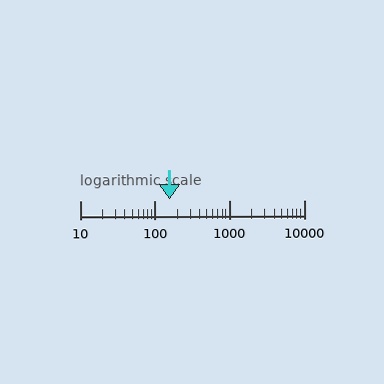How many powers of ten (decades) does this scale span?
The scale spans 3 decades, from 10 to 10000.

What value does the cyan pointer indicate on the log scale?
The pointer indicates approximately 160.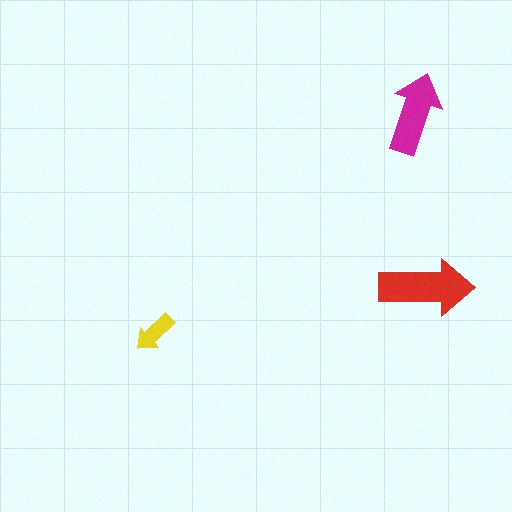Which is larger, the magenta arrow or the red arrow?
The red one.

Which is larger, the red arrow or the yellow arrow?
The red one.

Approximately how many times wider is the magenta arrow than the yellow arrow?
About 2 times wider.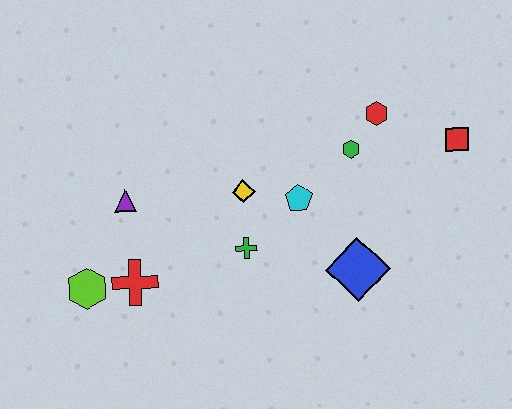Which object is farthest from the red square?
The lime hexagon is farthest from the red square.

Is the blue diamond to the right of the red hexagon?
No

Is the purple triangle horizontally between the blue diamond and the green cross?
No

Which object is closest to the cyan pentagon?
The yellow diamond is closest to the cyan pentagon.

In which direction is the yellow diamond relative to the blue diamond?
The yellow diamond is to the left of the blue diamond.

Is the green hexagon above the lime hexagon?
Yes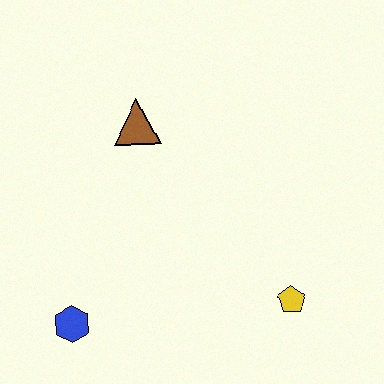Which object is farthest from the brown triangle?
The yellow pentagon is farthest from the brown triangle.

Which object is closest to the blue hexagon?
The brown triangle is closest to the blue hexagon.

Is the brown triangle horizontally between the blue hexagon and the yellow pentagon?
Yes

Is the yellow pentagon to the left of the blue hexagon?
No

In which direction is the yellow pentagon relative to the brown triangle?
The yellow pentagon is below the brown triangle.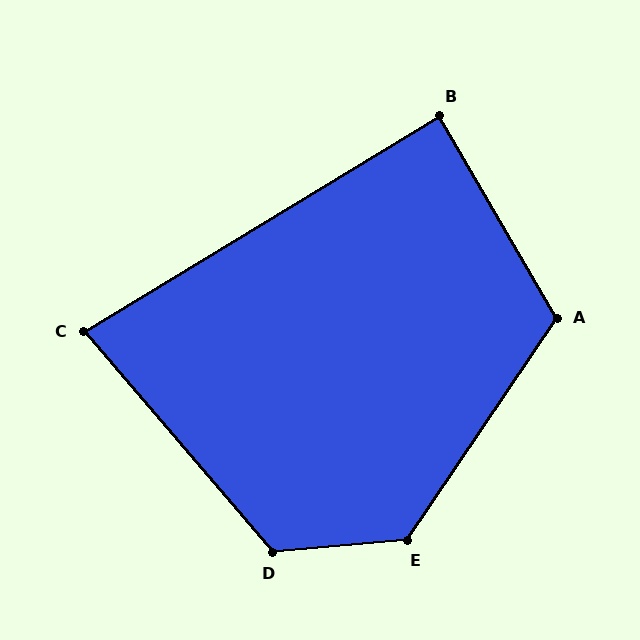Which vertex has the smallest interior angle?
C, at approximately 81 degrees.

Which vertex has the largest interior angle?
E, at approximately 129 degrees.